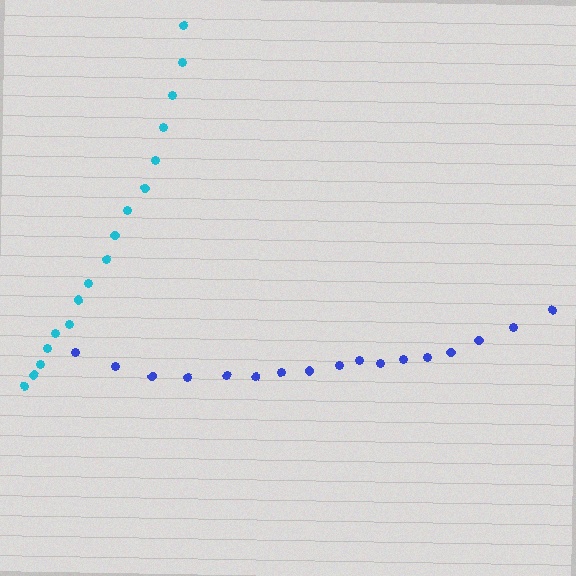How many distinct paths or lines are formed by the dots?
There are 2 distinct paths.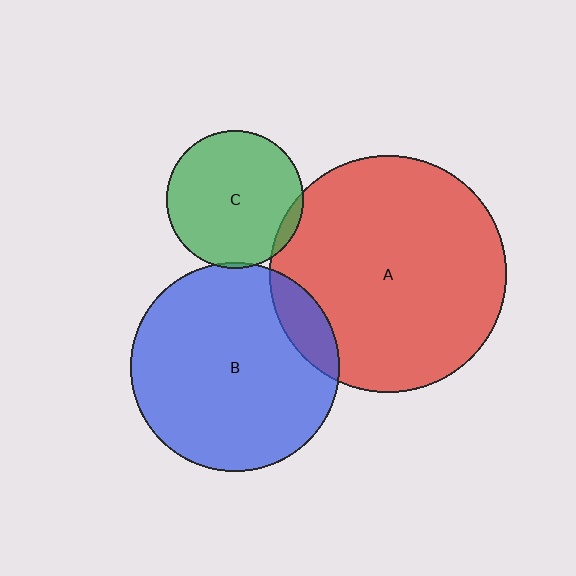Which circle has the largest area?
Circle A (red).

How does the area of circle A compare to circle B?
Approximately 1.3 times.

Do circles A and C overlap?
Yes.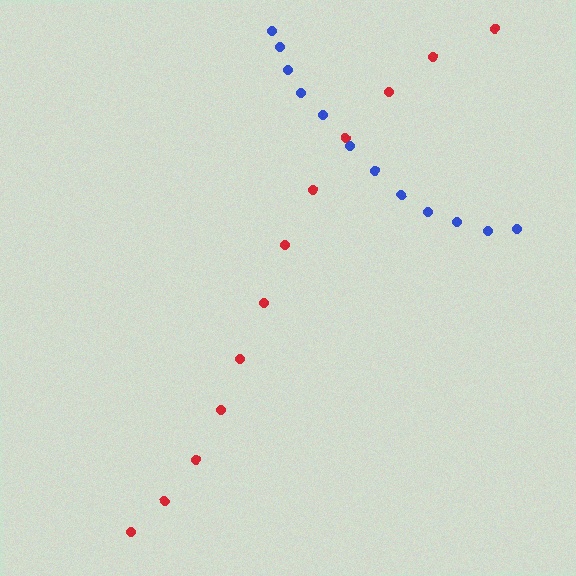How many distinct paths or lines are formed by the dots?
There are 2 distinct paths.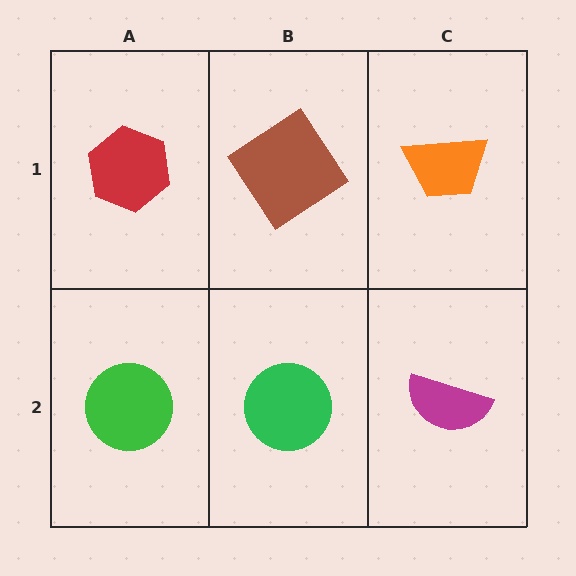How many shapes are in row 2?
3 shapes.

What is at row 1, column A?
A red hexagon.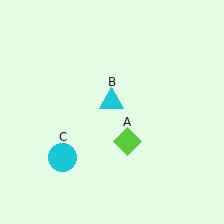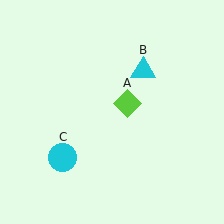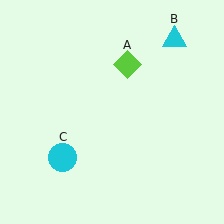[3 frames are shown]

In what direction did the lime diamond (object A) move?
The lime diamond (object A) moved up.